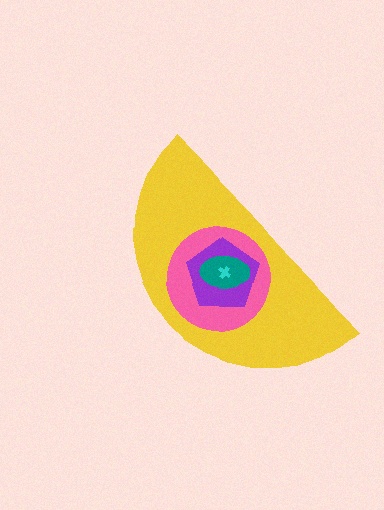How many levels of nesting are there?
5.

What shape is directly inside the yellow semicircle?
The pink circle.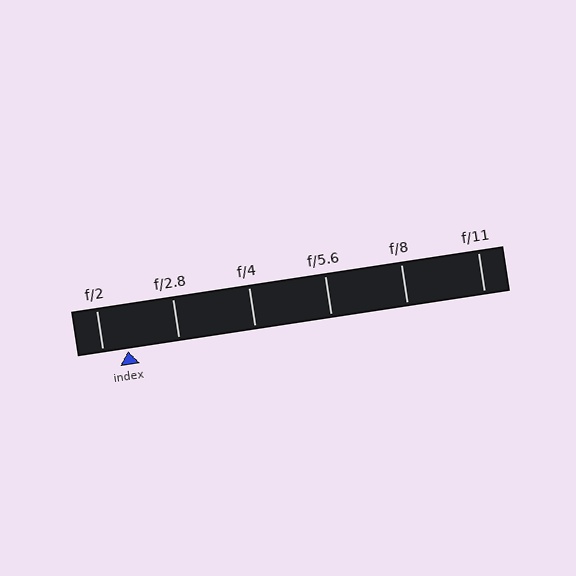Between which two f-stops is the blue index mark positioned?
The index mark is between f/2 and f/2.8.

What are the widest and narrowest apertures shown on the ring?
The widest aperture shown is f/2 and the narrowest is f/11.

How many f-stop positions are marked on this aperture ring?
There are 6 f-stop positions marked.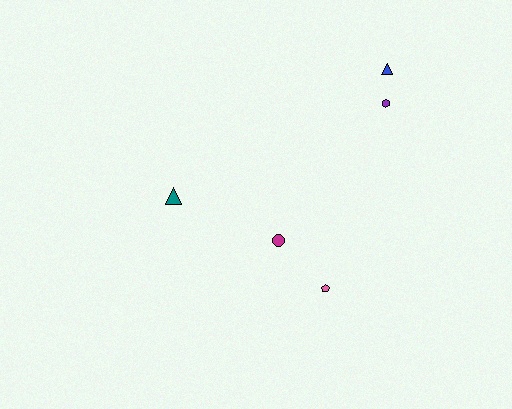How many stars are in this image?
There are no stars.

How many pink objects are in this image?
There is 1 pink object.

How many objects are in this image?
There are 5 objects.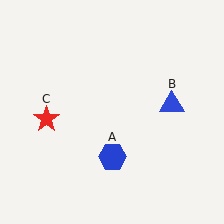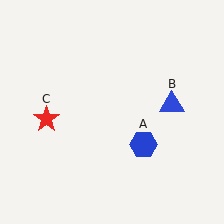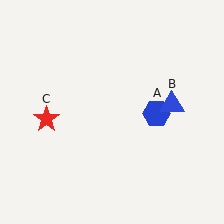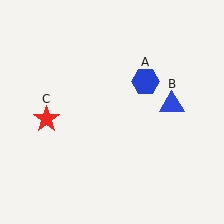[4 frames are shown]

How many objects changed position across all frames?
1 object changed position: blue hexagon (object A).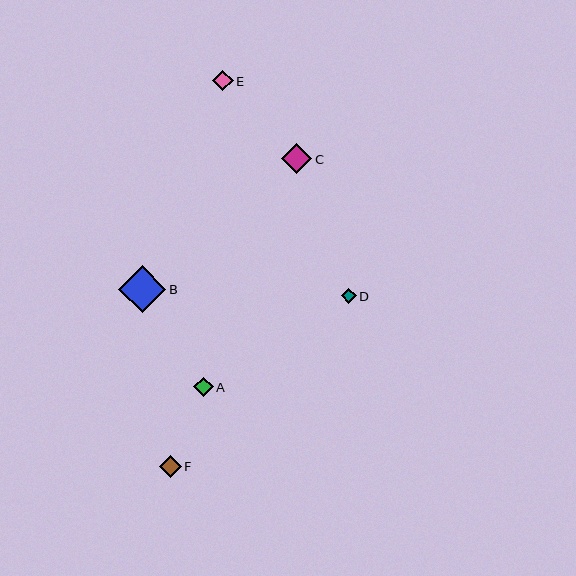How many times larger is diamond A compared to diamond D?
Diamond A is approximately 1.3 times the size of diamond D.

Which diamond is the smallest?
Diamond D is the smallest with a size of approximately 15 pixels.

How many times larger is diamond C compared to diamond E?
Diamond C is approximately 1.5 times the size of diamond E.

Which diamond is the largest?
Diamond B is the largest with a size of approximately 47 pixels.